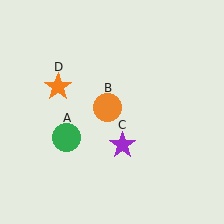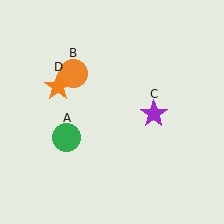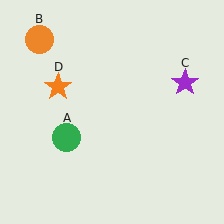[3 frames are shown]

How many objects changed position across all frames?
2 objects changed position: orange circle (object B), purple star (object C).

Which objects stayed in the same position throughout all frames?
Green circle (object A) and orange star (object D) remained stationary.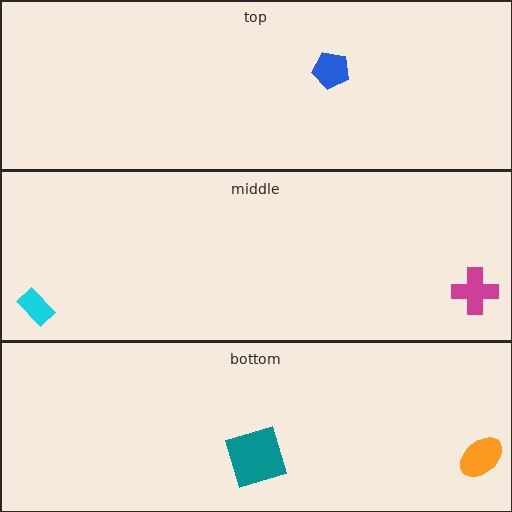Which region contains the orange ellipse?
The bottom region.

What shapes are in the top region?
The blue pentagon.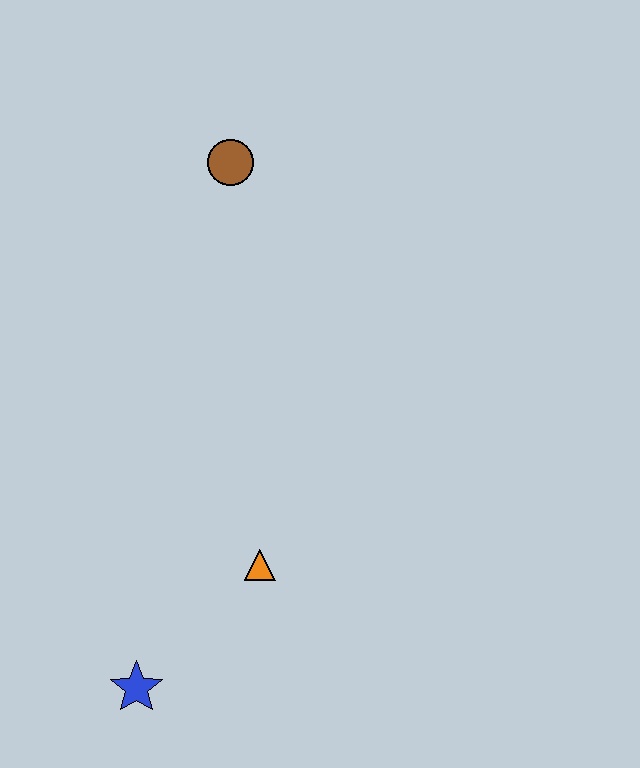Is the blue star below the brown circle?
Yes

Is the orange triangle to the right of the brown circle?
Yes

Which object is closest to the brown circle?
The orange triangle is closest to the brown circle.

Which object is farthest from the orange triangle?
The brown circle is farthest from the orange triangle.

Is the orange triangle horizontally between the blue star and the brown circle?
No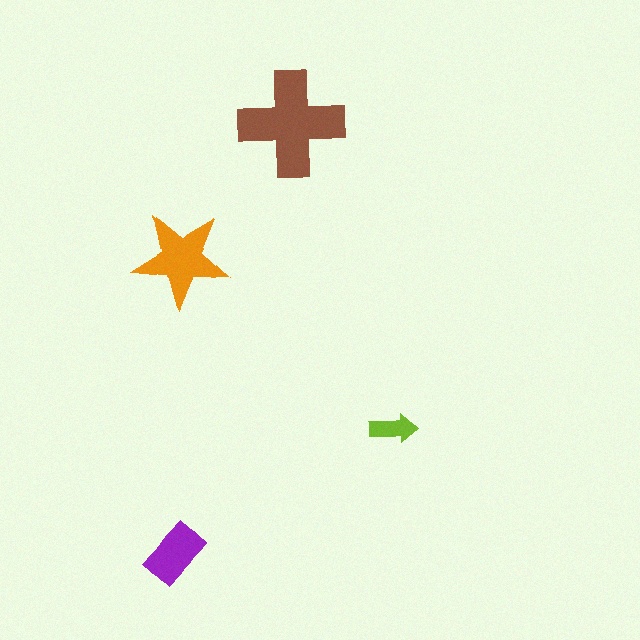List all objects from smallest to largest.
The lime arrow, the purple rectangle, the orange star, the brown cross.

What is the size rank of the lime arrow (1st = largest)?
4th.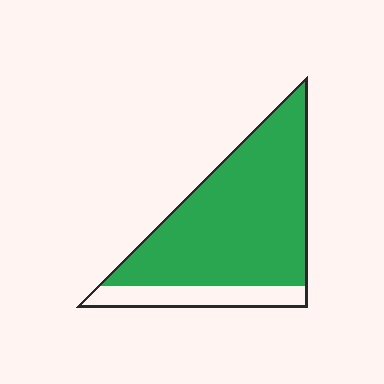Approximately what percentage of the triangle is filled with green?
Approximately 80%.